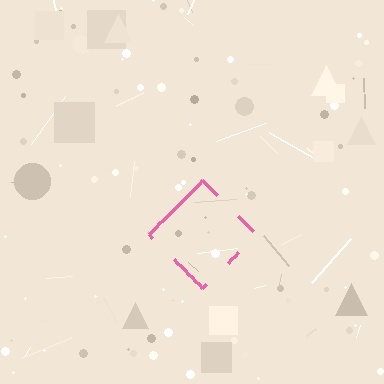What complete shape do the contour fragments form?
The contour fragments form a diamond.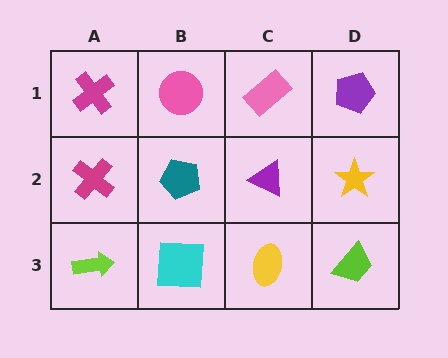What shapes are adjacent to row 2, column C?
A pink rectangle (row 1, column C), a yellow ellipse (row 3, column C), a teal pentagon (row 2, column B), a yellow star (row 2, column D).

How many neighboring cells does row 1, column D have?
2.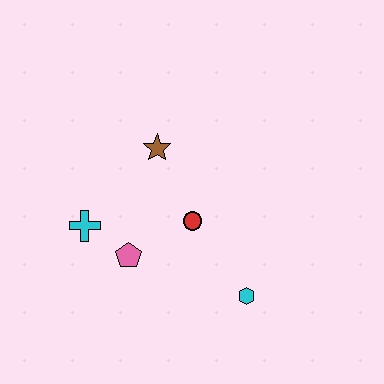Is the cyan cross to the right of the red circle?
No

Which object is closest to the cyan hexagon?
The red circle is closest to the cyan hexagon.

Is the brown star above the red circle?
Yes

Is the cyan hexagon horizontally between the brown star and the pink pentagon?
No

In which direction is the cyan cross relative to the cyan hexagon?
The cyan cross is to the left of the cyan hexagon.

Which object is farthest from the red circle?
The cyan cross is farthest from the red circle.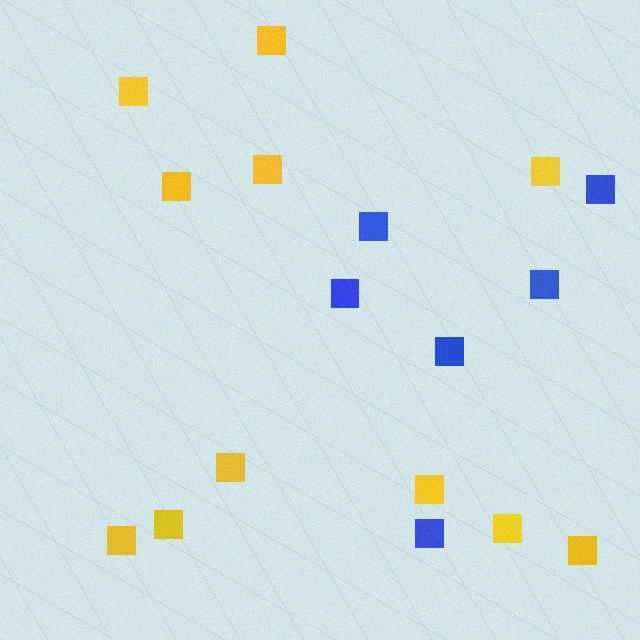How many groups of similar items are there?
There are 2 groups: one group of yellow squares (11) and one group of blue squares (6).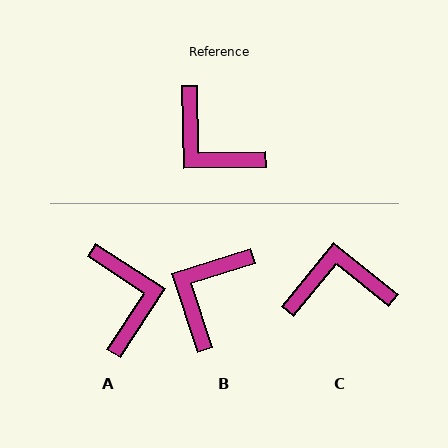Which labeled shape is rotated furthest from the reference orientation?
A, about 146 degrees away.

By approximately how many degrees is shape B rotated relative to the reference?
Approximately 73 degrees clockwise.